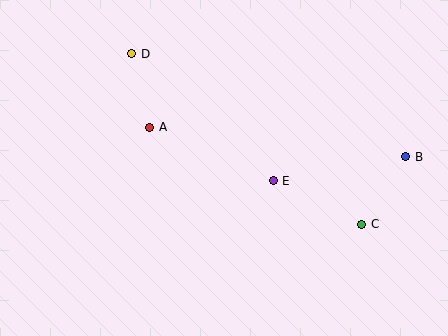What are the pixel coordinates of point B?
Point B is at (406, 157).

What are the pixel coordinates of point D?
Point D is at (132, 54).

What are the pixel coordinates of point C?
Point C is at (362, 224).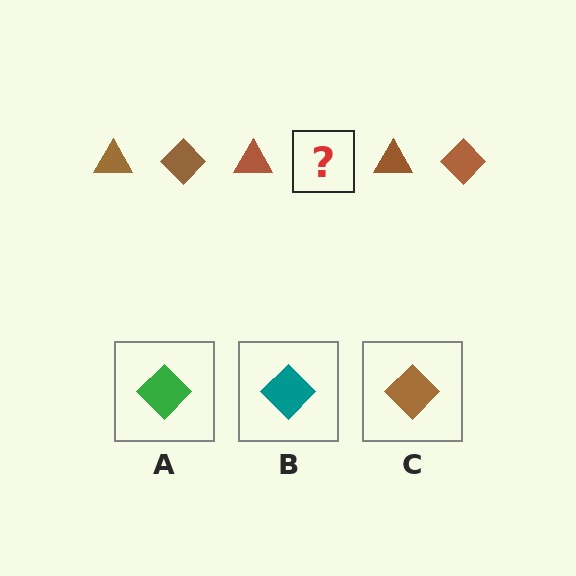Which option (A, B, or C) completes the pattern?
C.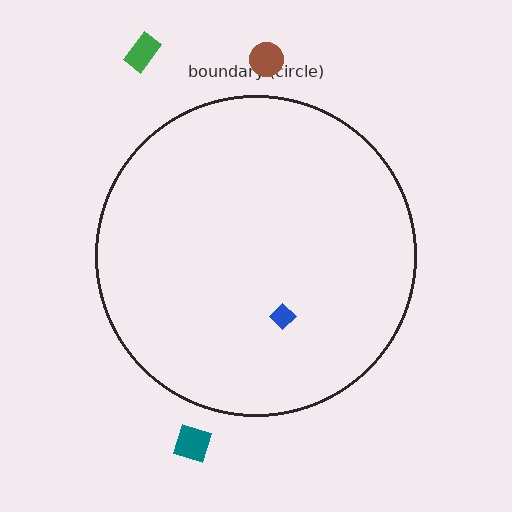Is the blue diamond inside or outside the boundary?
Inside.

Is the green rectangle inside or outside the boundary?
Outside.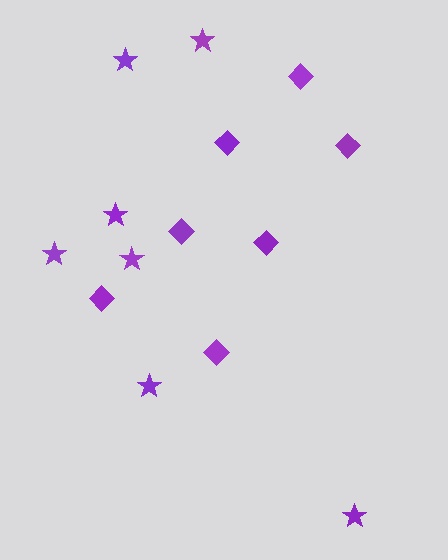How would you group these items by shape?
There are 2 groups: one group of stars (7) and one group of diamonds (7).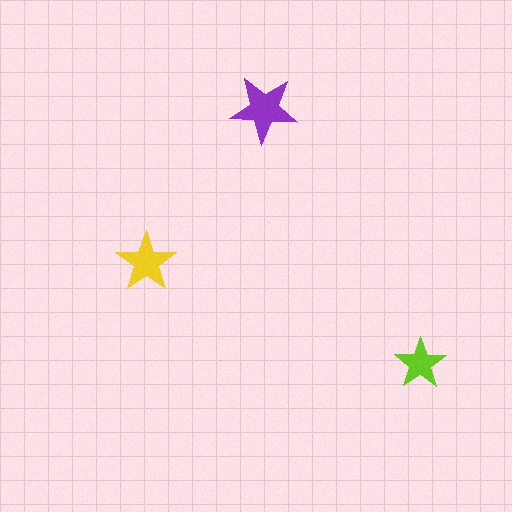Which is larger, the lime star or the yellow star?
The yellow one.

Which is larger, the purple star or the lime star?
The purple one.